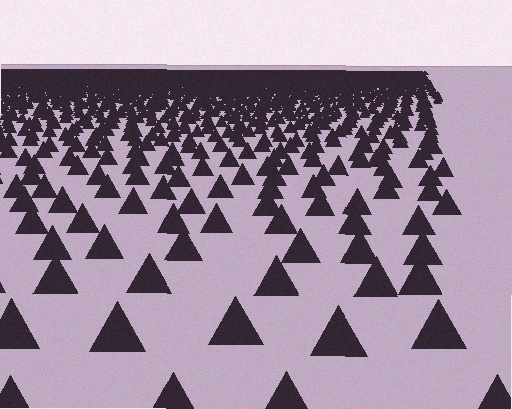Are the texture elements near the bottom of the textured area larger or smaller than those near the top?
Larger. Near the bottom, elements are closer to the viewer and appear at a bigger on-screen size.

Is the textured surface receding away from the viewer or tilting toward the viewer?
The surface is receding away from the viewer. Texture elements get smaller and denser toward the top.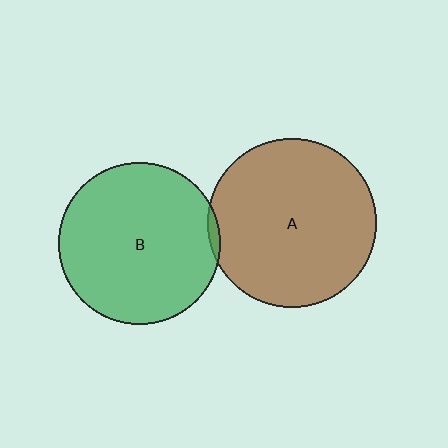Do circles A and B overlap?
Yes.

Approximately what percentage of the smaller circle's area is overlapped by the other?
Approximately 5%.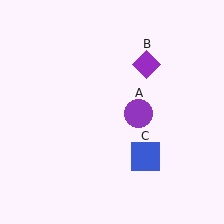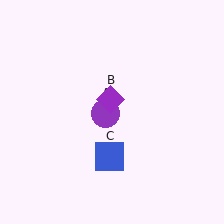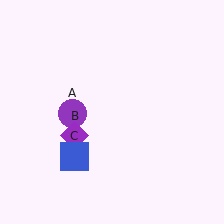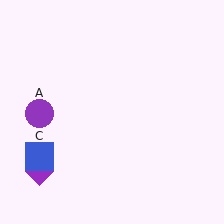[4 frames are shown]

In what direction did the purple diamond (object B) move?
The purple diamond (object B) moved down and to the left.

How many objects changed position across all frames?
3 objects changed position: purple circle (object A), purple diamond (object B), blue square (object C).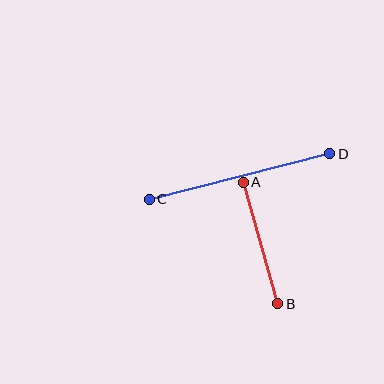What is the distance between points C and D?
The distance is approximately 186 pixels.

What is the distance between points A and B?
The distance is approximately 126 pixels.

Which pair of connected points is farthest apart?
Points C and D are farthest apart.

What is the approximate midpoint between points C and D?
The midpoint is at approximately (239, 177) pixels.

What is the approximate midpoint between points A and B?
The midpoint is at approximately (260, 243) pixels.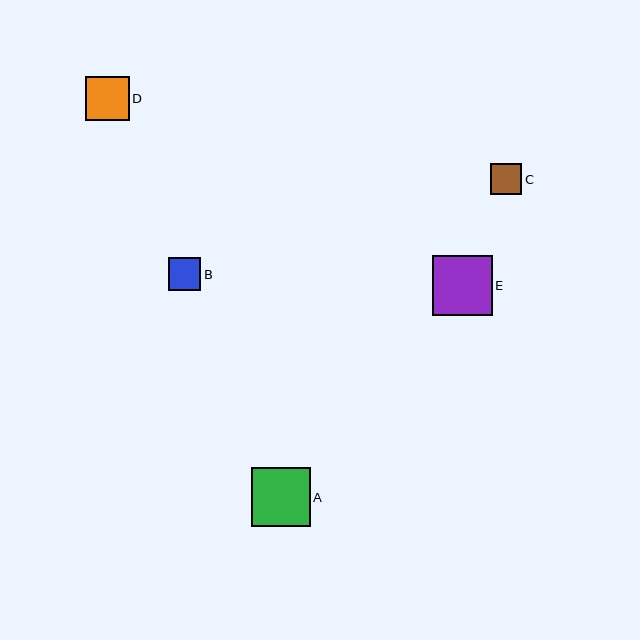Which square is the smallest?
Square C is the smallest with a size of approximately 31 pixels.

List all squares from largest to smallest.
From largest to smallest: E, A, D, B, C.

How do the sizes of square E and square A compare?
Square E and square A are approximately the same size.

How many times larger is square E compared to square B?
Square E is approximately 1.8 times the size of square B.